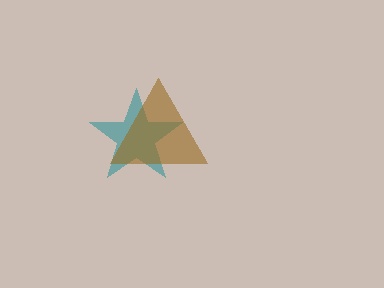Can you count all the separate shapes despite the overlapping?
Yes, there are 2 separate shapes.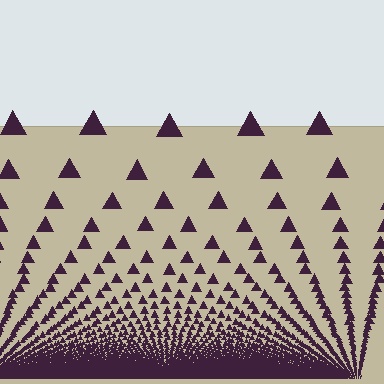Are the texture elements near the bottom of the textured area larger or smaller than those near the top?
Smaller. The gradient is inverted — elements near the bottom are smaller and denser.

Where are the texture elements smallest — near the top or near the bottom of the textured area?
Near the bottom.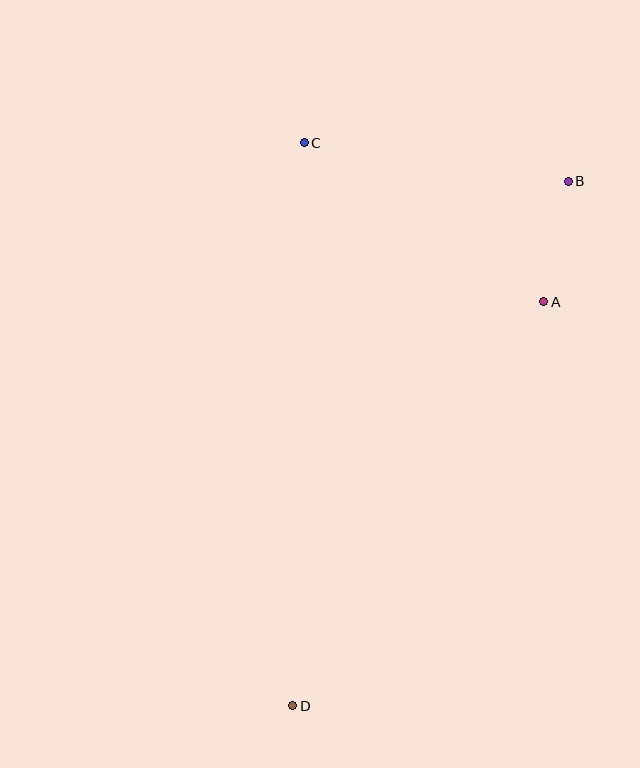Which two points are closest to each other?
Points A and B are closest to each other.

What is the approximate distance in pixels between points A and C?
The distance between A and C is approximately 287 pixels.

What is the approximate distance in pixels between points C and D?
The distance between C and D is approximately 563 pixels.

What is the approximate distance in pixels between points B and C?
The distance between B and C is approximately 267 pixels.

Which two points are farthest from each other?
Points B and D are farthest from each other.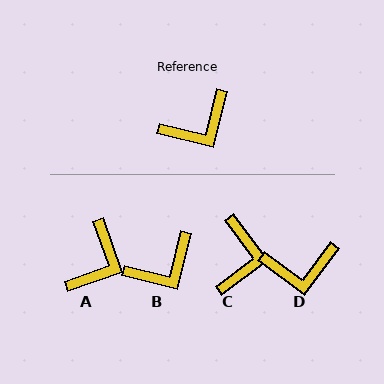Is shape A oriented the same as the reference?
No, it is off by about 33 degrees.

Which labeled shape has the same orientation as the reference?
B.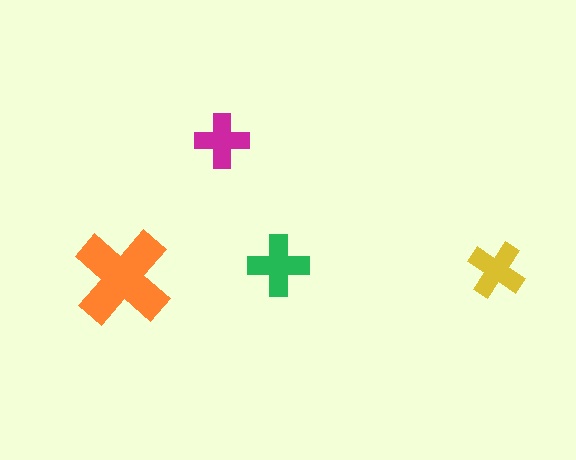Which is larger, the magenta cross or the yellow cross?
The yellow one.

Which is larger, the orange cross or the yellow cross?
The orange one.